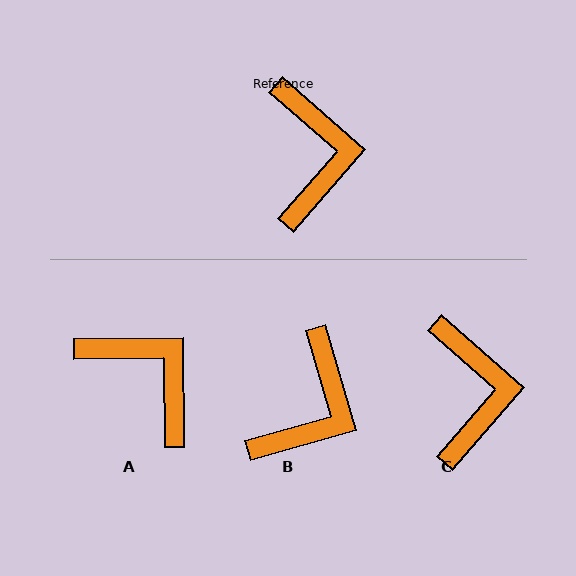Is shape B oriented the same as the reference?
No, it is off by about 33 degrees.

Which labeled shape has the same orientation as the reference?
C.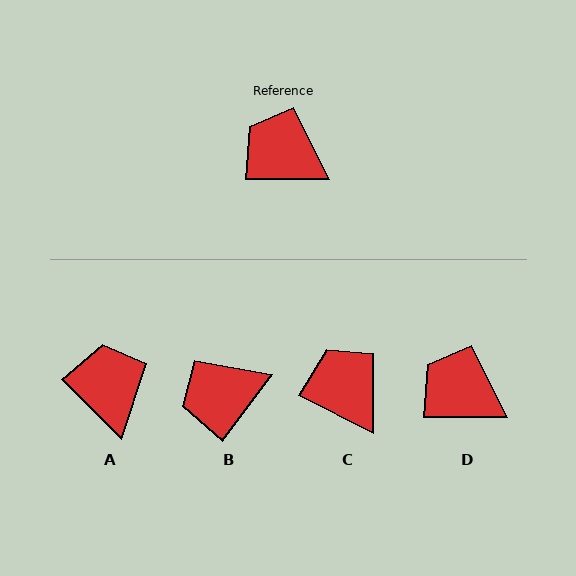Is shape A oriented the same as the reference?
No, it is off by about 45 degrees.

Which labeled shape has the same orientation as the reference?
D.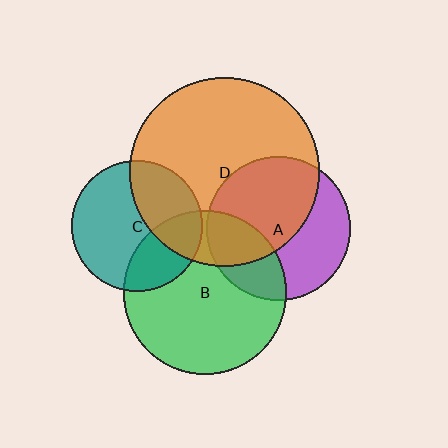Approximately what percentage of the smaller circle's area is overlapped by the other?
Approximately 25%.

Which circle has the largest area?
Circle D (orange).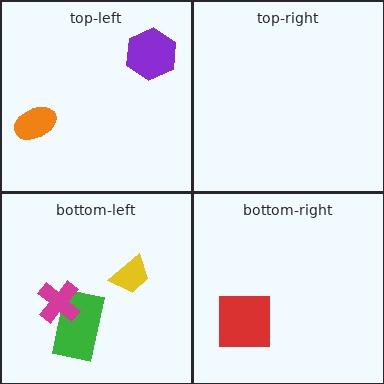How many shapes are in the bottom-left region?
3.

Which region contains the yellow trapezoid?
The bottom-left region.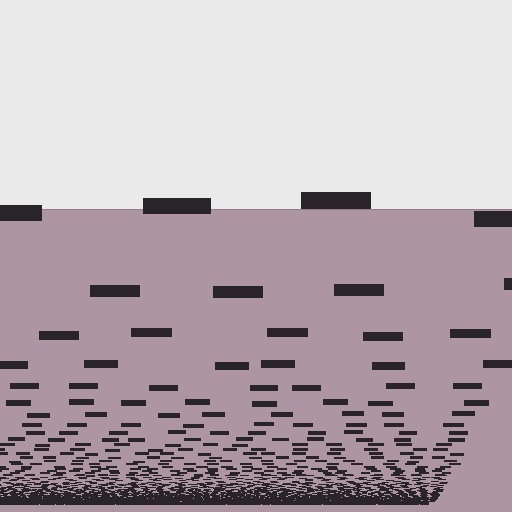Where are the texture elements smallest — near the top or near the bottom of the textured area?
Near the bottom.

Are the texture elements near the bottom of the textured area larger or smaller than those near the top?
Smaller. The gradient is inverted — elements near the bottom are smaller and denser.